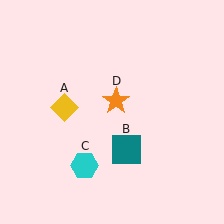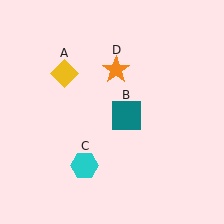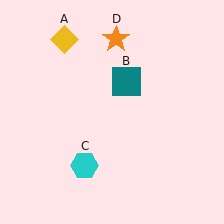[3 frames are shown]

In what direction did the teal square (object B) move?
The teal square (object B) moved up.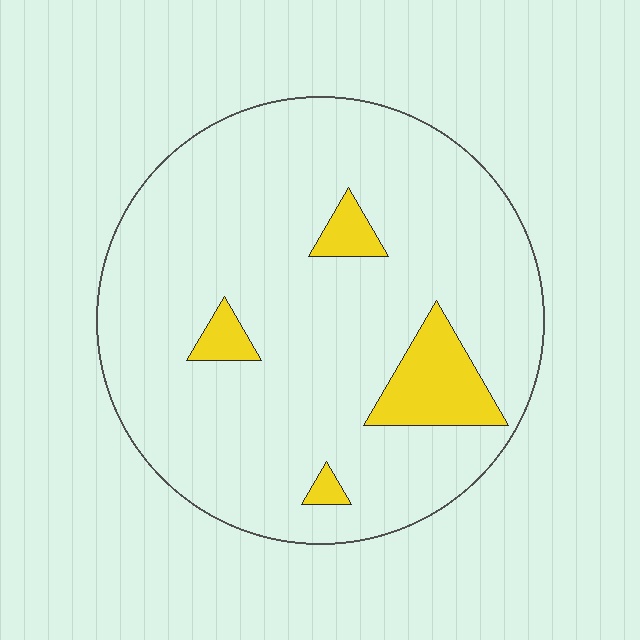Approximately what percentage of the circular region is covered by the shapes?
Approximately 10%.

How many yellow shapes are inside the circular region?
4.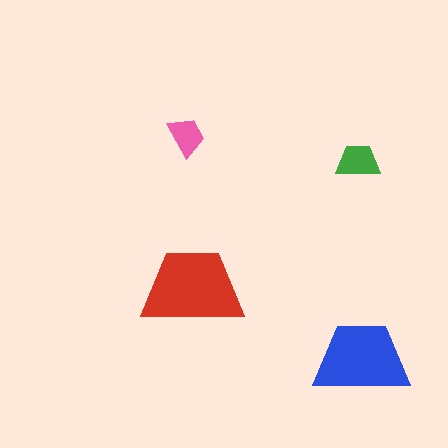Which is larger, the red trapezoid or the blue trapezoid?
The red one.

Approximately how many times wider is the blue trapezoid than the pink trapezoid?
About 2.5 times wider.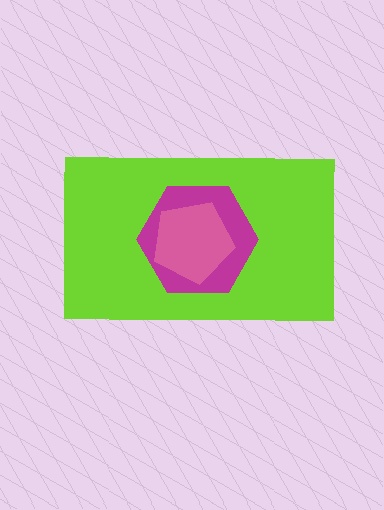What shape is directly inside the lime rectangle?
The magenta hexagon.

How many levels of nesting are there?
3.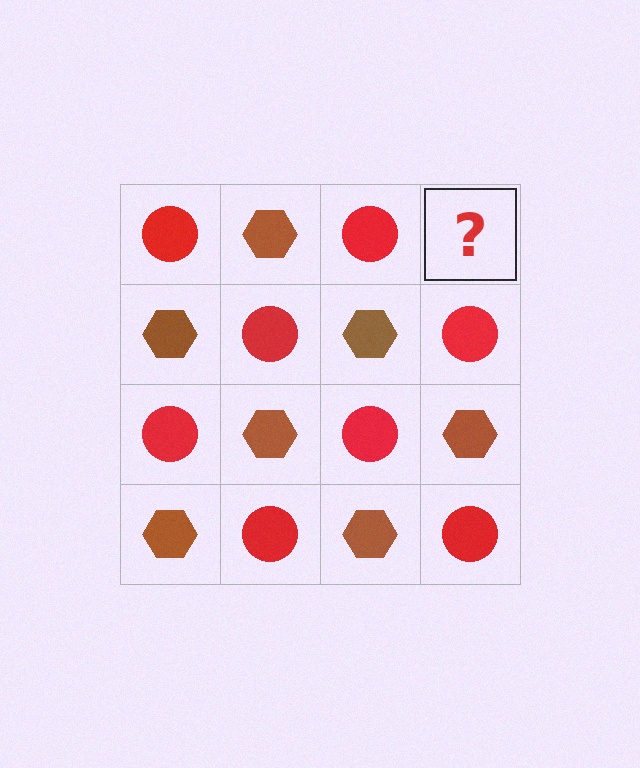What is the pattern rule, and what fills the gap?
The rule is that it alternates red circle and brown hexagon in a checkerboard pattern. The gap should be filled with a brown hexagon.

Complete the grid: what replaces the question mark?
The question mark should be replaced with a brown hexagon.